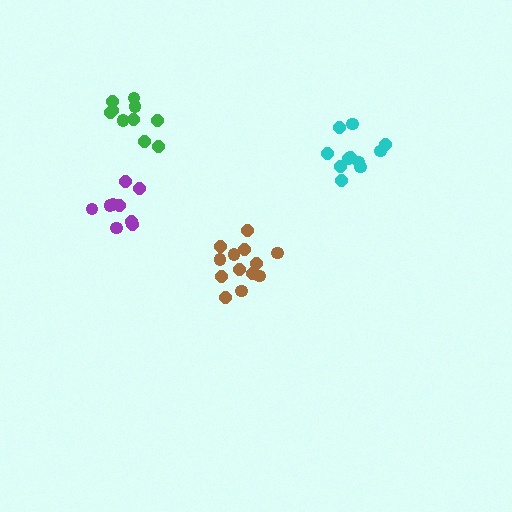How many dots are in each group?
Group 1: 13 dots, Group 2: 10 dots, Group 3: 9 dots, Group 4: 11 dots (43 total).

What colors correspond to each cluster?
The clusters are colored: brown, green, purple, cyan.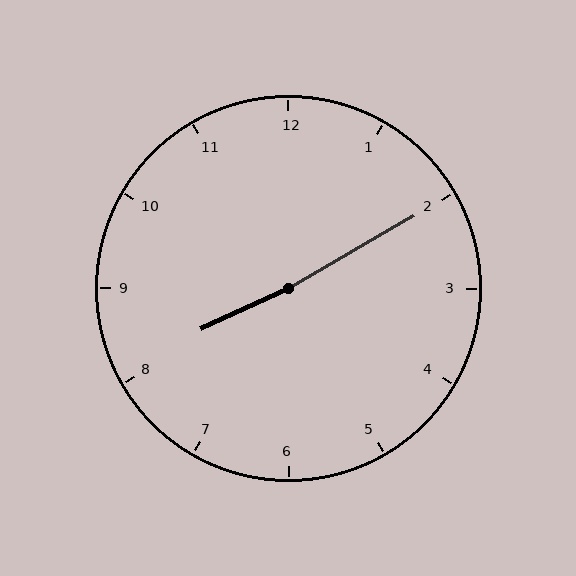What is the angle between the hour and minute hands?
Approximately 175 degrees.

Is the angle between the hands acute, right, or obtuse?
It is obtuse.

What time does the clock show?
8:10.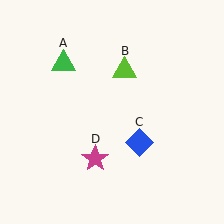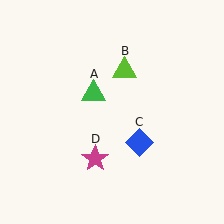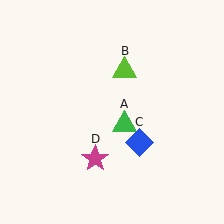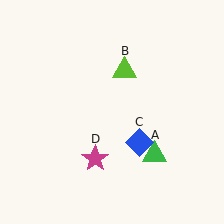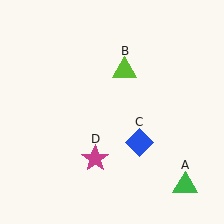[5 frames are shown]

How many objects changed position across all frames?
1 object changed position: green triangle (object A).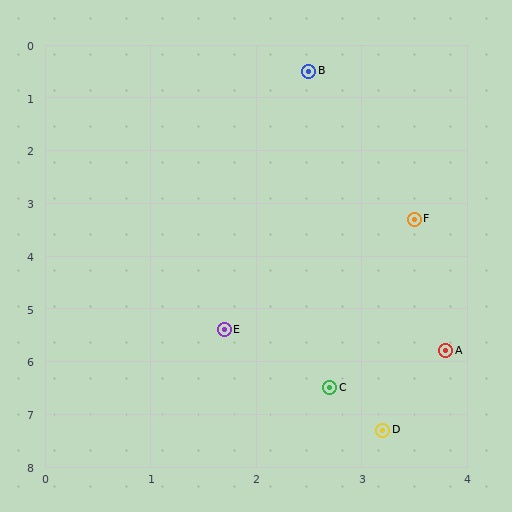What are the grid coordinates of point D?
Point D is at approximately (3.2, 7.3).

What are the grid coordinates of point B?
Point B is at approximately (2.5, 0.5).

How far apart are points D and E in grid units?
Points D and E are about 2.4 grid units apart.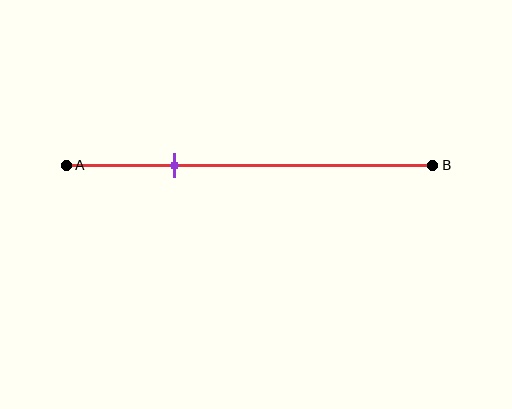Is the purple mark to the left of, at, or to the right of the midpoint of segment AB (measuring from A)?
The purple mark is to the left of the midpoint of segment AB.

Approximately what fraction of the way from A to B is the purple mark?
The purple mark is approximately 30% of the way from A to B.